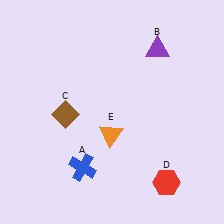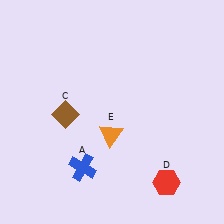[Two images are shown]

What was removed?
The purple triangle (B) was removed in Image 2.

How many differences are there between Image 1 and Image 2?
There is 1 difference between the two images.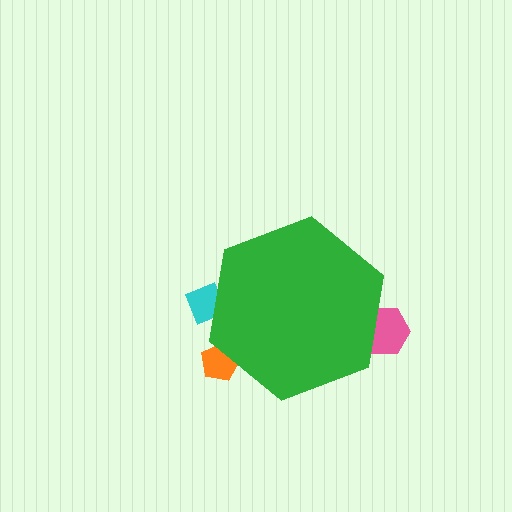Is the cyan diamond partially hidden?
Yes, the cyan diamond is partially hidden behind the green hexagon.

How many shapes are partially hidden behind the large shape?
3 shapes are partially hidden.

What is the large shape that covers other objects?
A green hexagon.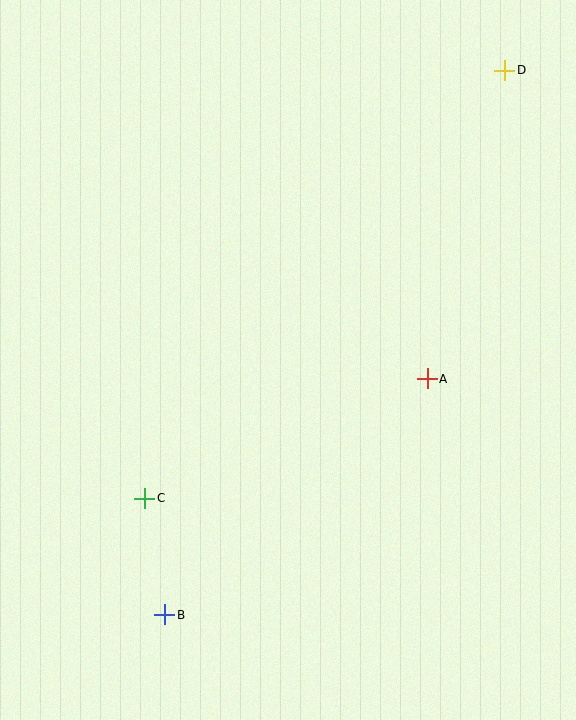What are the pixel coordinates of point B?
Point B is at (165, 615).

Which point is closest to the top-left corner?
Point D is closest to the top-left corner.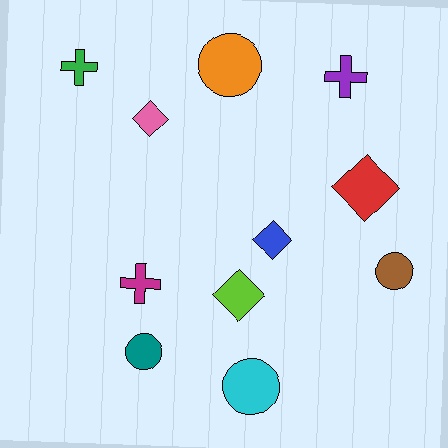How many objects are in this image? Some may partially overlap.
There are 11 objects.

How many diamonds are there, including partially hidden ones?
There are 4 diamonds.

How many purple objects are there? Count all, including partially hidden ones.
There is 1 purple object.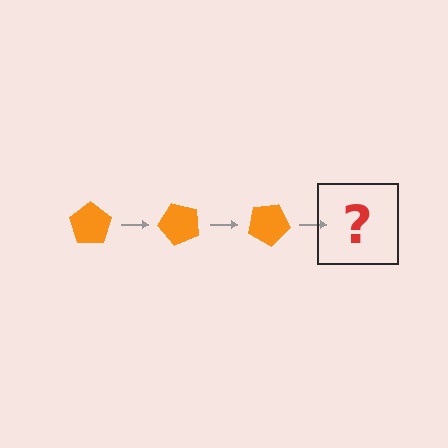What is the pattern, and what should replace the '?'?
The pattern is that the pentagon rotates 50 degrees each step. The '?' should be an orange pentagon rotated 150 degrees.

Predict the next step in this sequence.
The next step is an orange pentagon rotated 150 degrees.